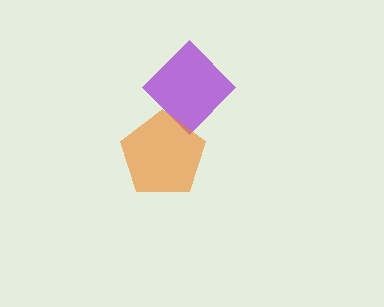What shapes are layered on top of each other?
The layered shapes are: a purple diamond, an orange pentagon.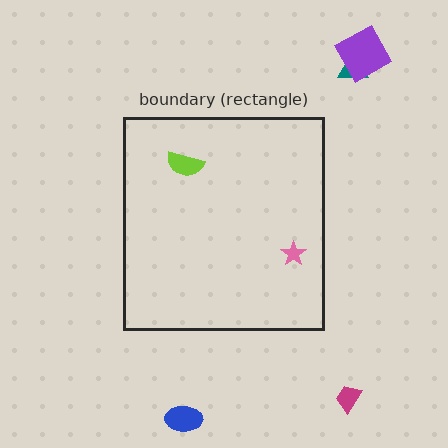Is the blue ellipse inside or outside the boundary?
Outside.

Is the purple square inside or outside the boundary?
Outside.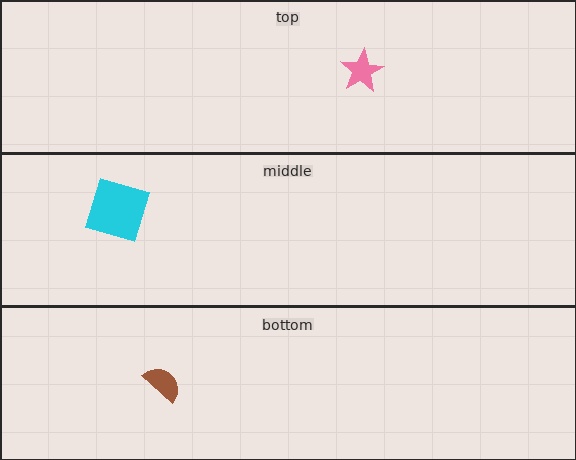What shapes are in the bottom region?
The brown semicircle.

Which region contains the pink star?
The top region.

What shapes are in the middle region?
The cyan square.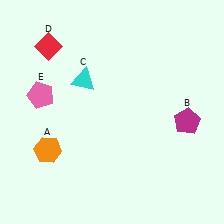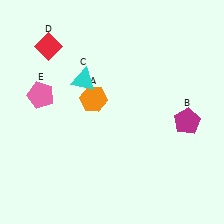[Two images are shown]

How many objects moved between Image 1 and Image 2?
1 object moved between the two images.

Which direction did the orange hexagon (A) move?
The orange hexagon (A) moved up.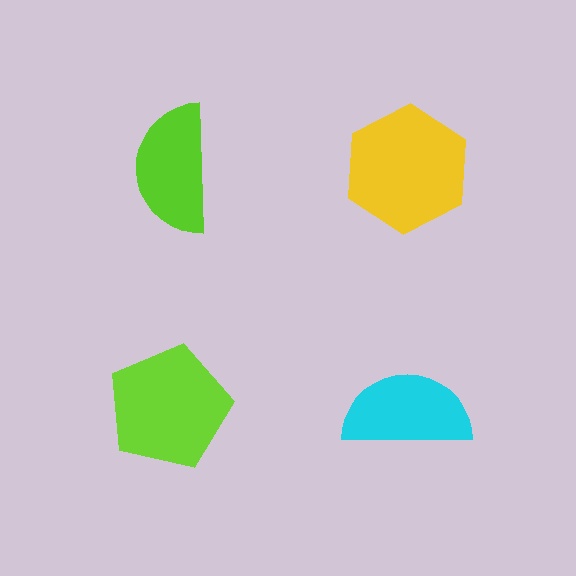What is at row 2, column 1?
A lime pentagon.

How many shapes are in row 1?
2 shapes.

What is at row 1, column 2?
A yellow hexagon.